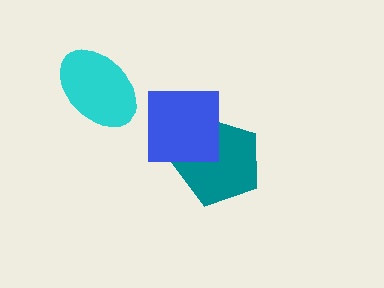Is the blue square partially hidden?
No, no other shape covers it.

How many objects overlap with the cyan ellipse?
0 objects overlap with the cyan ellipse.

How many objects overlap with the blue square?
1 object overlaps with the blue square.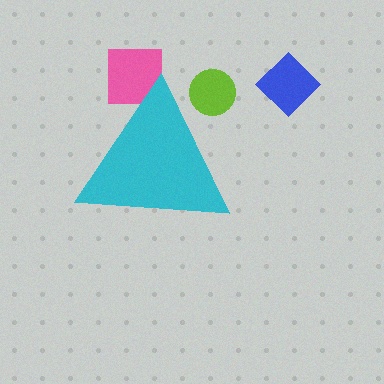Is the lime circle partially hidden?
Yes, the lime circle is partially hidden behind the cyan triangle.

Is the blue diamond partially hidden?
No, the blue diamond is fully visible.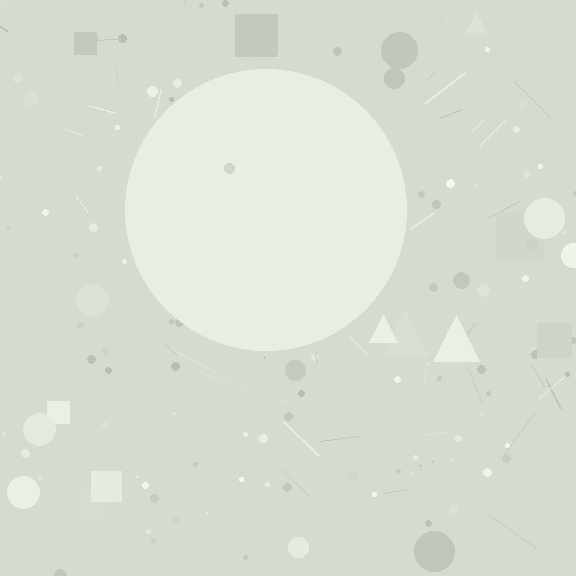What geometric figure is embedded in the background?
A circle is embedded in the background.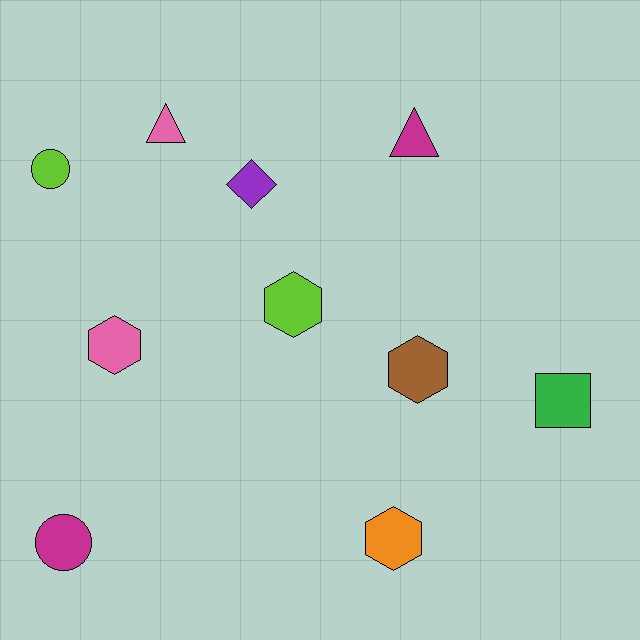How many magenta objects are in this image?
There are 2 magenta objects.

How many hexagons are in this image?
There are 4 hexagons.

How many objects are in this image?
There are 10 objects.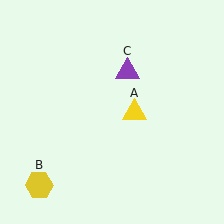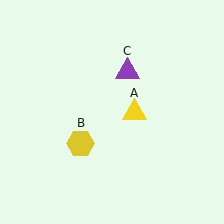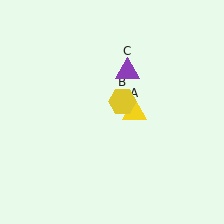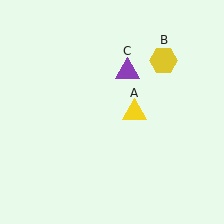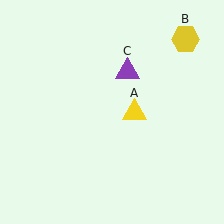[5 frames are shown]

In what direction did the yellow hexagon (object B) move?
The yellow hexagon (object B) moved up and to the right.